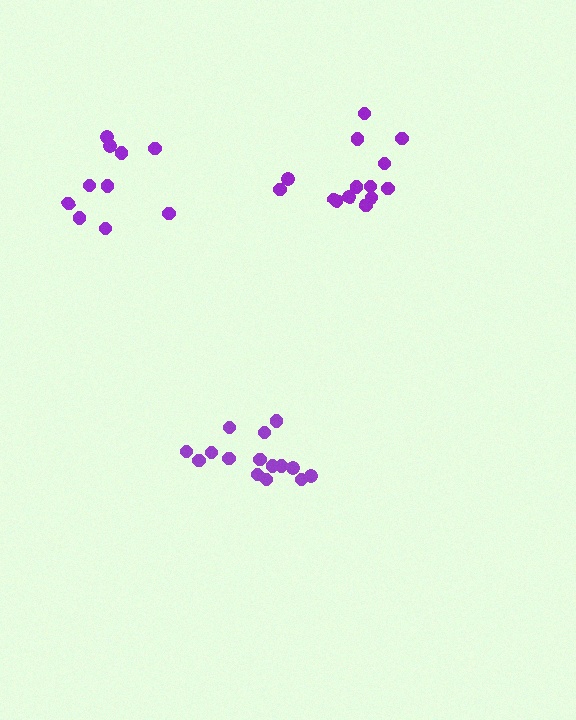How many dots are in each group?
Group 1: 14 dots, Group 2: 15 dots, Group 3: 10 dots (39 total).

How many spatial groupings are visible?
There are 3 spatial groupings.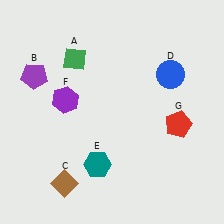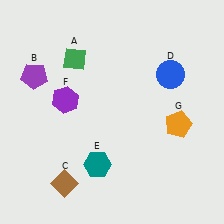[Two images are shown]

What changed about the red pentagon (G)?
In Image 1, G is red. In Image 2, it changed to orange.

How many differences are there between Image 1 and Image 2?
There is 1 difference between the two images.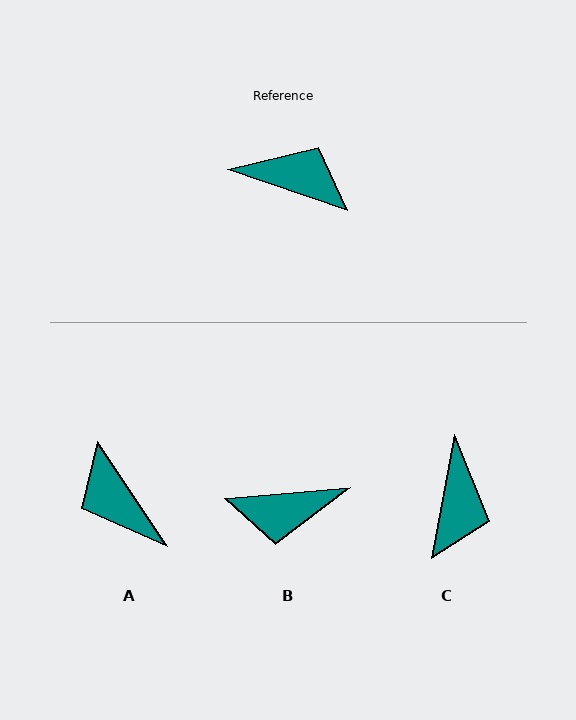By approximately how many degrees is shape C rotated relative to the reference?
Approximately 82 degrees clockwise.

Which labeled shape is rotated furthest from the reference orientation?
B, about 156 degrees away.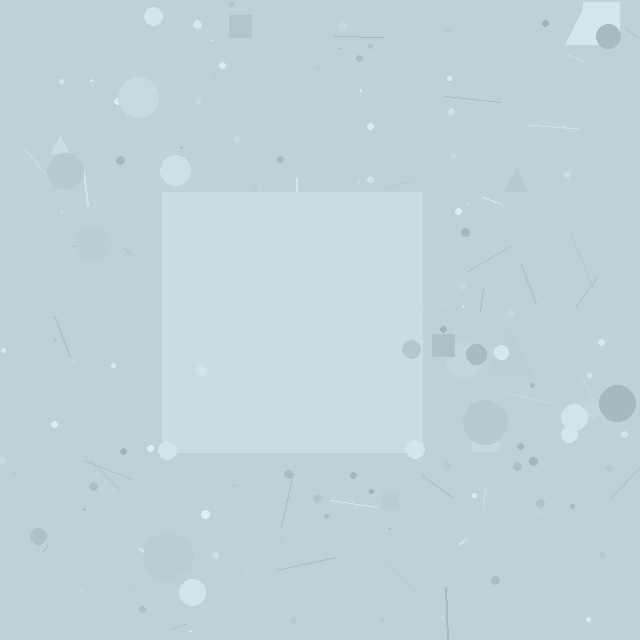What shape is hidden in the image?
A square is hidden in the image.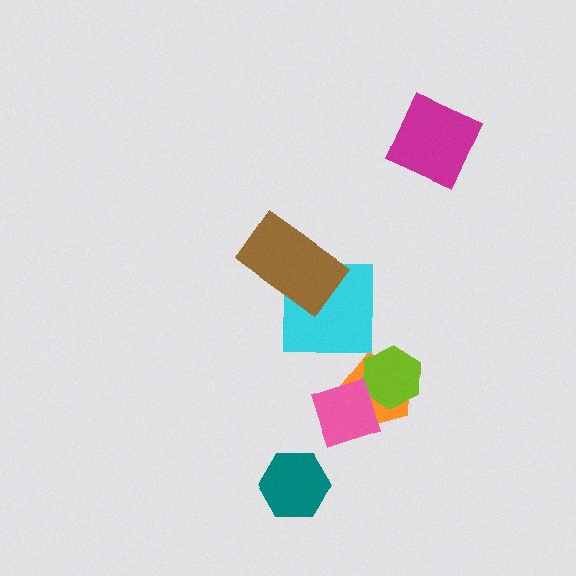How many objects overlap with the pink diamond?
2 objects overlap with the pink diamond.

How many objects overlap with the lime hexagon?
2 objects overlap with the lime hexagon.